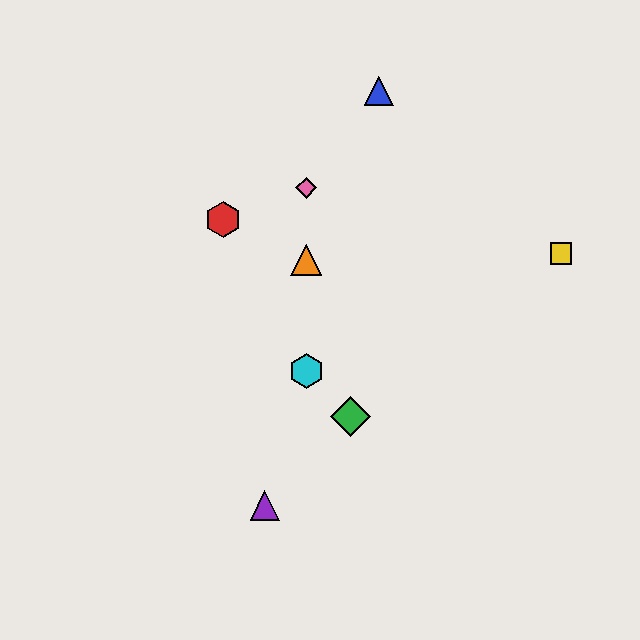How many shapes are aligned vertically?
3 shapes (the orange triangle, the cyan hexagon, the pink diamond) are aligned vertically.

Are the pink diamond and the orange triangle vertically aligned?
Yes, both are at x≈306.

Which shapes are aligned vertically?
The orange triangle, the cyan hexagon, the pink diamond are aligned vertically.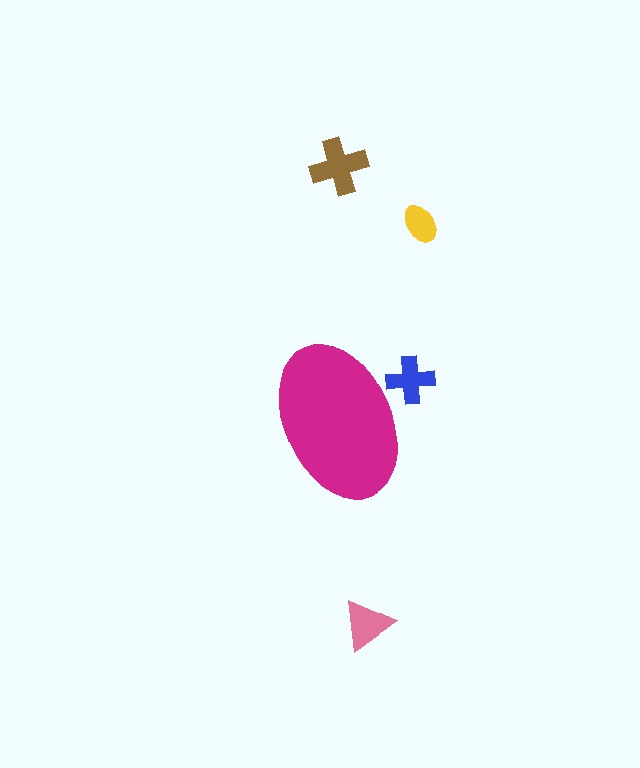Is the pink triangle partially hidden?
No, the pink triangle is fully visible.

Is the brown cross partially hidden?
No, the brown cross is fully visible.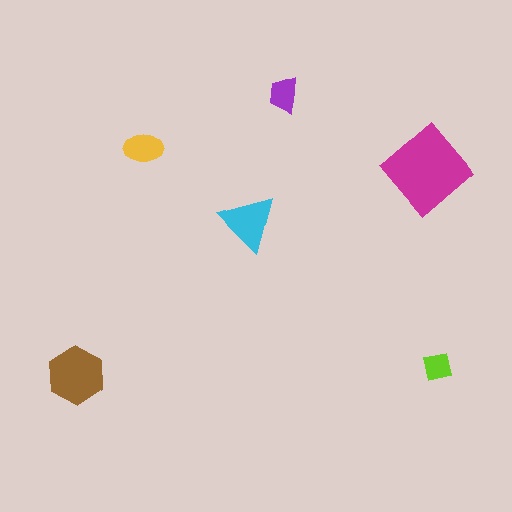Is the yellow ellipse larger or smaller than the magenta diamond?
Smaller.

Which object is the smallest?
The lime square.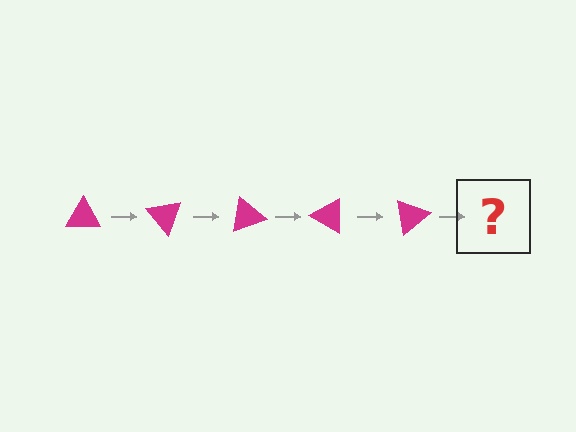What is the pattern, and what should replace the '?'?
The pattern is that the triangle rotates 50 degrees each step. The '?' should be a magenta triangle rotated 250 degrees.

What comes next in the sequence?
The next element should be a magenta triangle rotated 250 degrees.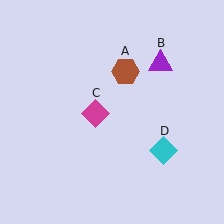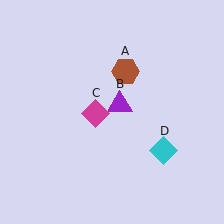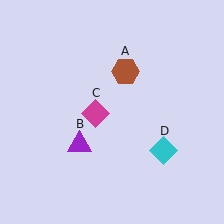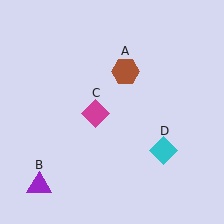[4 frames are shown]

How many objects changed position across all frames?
1 object changed position: purple triangle (object B).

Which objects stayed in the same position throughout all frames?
Brown hexagon (object A) and magenta diamond (object C) and cyan diamond (object D) remained stationary.